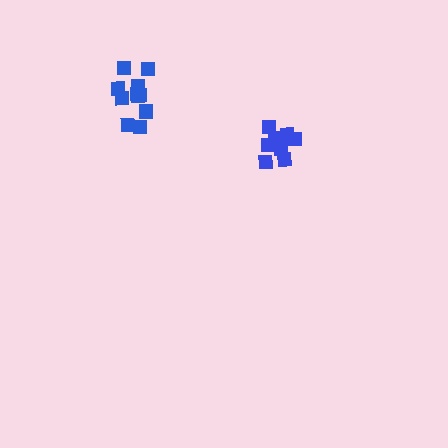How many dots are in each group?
Group 1: 9 dots, Group 2: 11 dots (20 total).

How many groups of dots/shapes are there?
There are 2 groups.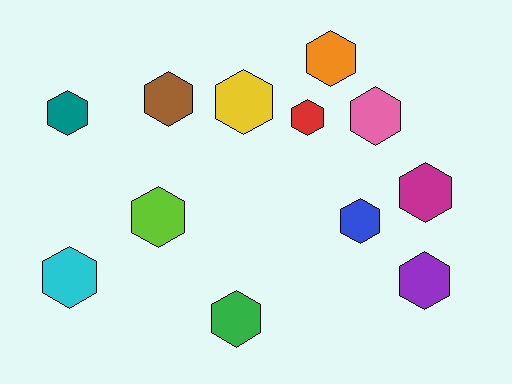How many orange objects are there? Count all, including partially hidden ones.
There is 1 orange object.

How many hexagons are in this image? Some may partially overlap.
There are 12 hexagons.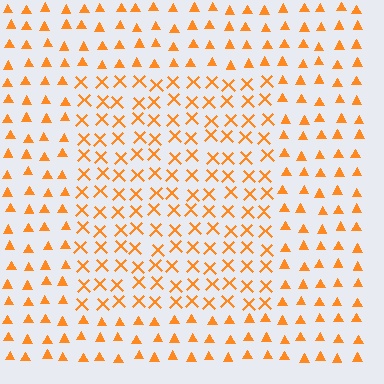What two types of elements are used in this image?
The image uses X marks inside the rectangle region and triangles outside it.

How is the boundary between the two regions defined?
The boundary is defined by a change in element shape: X marks inside vs. triangles outside. All elements share the same color and spacing.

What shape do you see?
I see a rectangle.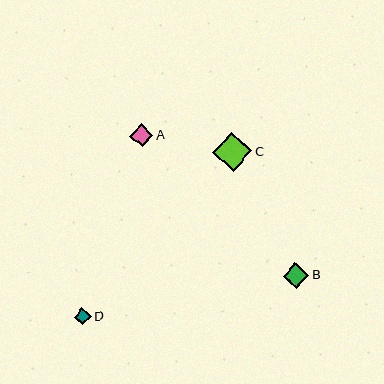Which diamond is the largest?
Diamond C is the largest with a size of approximately 39 pixels.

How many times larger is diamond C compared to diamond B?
Diamond C is approximately 1.5 times the size of diamond B.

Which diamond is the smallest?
Diamond D is the smallest with a size of approximately 17 pixels.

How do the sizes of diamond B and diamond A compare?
Diamond B and diamond A are approximately the same size.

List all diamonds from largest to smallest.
From largest to smallest: C, B, A, D.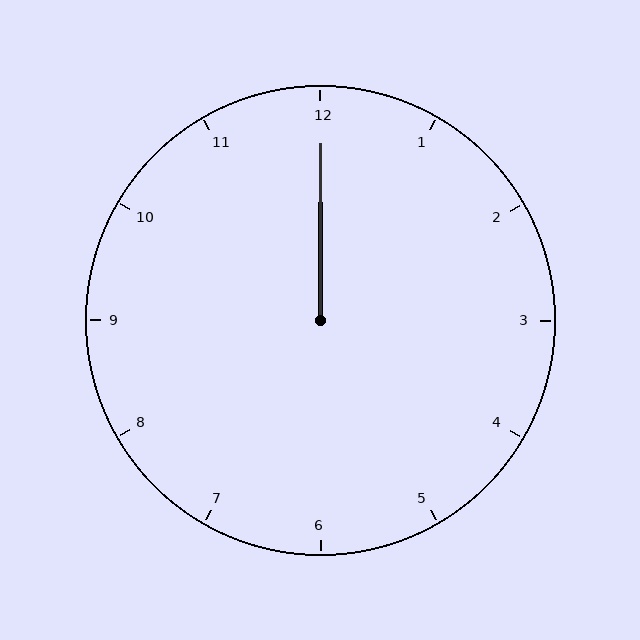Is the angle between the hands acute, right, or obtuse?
It is acute.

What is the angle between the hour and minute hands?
Approximately 0 degrees.